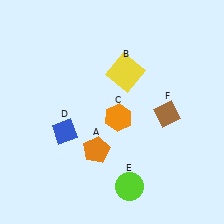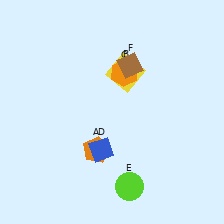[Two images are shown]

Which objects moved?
The objects that moved are: the orange hexagon (C), the blue diamond (D), the brown diamond (F).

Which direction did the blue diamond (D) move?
The blue diamond (D) moved right.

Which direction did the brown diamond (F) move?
The brown diamond (F) moved up.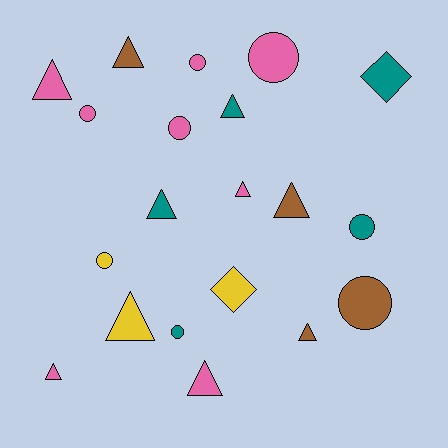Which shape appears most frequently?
Triangle, with 10 objects.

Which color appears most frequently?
Pink, with 8 objects.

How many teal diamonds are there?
There is 1 teal diamond.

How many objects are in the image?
There are 20 objects.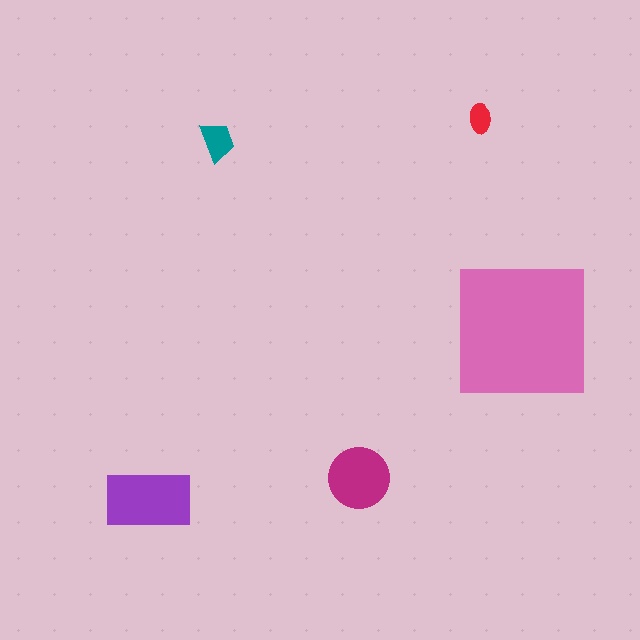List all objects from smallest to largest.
The red ellipse, the teal trapezoid, the magenta circle, the purple rectangle, the pink square.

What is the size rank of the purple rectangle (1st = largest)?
2nd.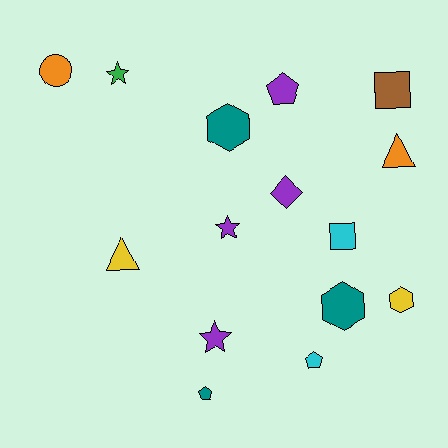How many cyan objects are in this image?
There are 2 cyan objects.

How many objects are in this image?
There are 15 objects.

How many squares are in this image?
There are 2 squares.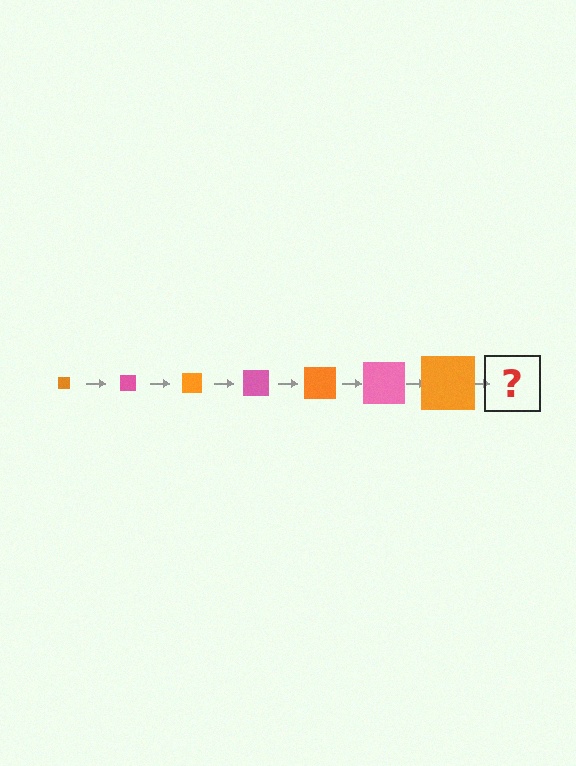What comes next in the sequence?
The next element should be a pink square, larger than the previous one.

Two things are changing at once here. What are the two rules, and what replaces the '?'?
The two rules are that the square grows larger each step and the color cycles through orange and pink. The '?' should be a pink square, larger than the previous one.